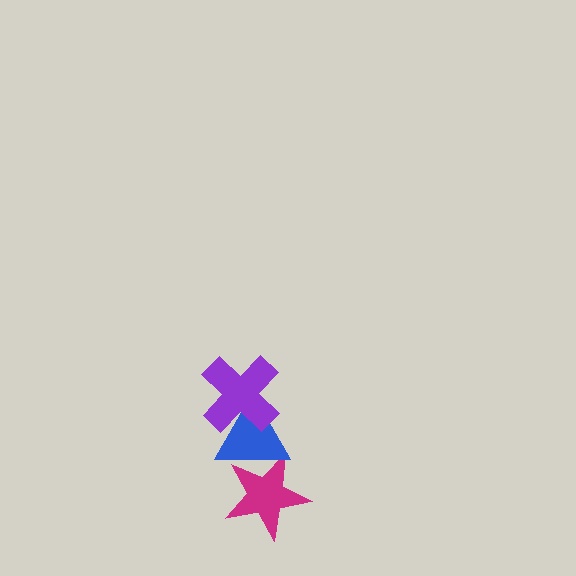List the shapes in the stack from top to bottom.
From top to bottom: the purple cross, the blue triangle, the magenta star.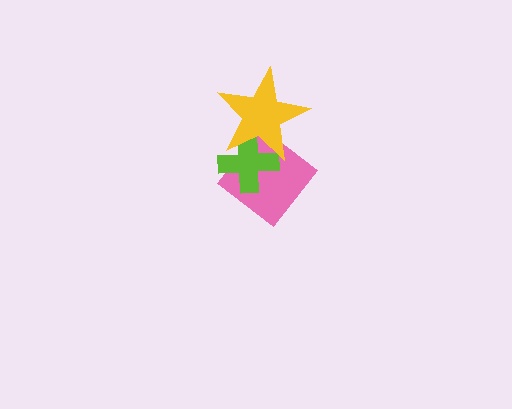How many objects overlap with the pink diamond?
2 objects overlap with the pink diamond.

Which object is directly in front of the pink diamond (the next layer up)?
The lime cross is directly in front of the pink diamond.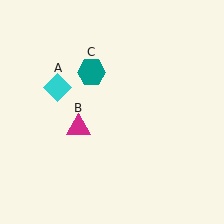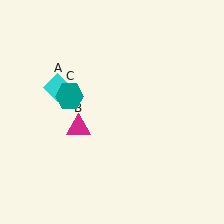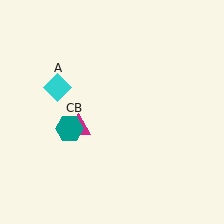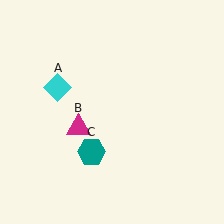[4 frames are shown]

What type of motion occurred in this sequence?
The teal hexagon (object C) rotated counterclockwise around the center of the scene.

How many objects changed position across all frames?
1 object changed position: teal hexagon (object C).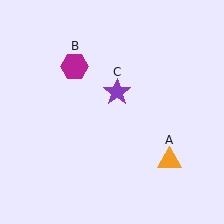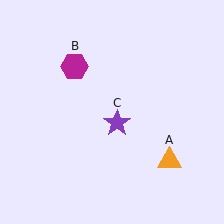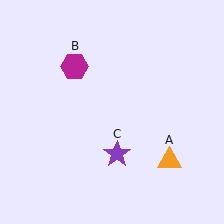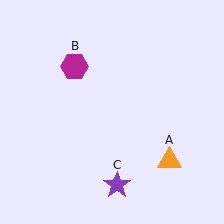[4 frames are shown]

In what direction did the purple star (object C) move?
The purple star (object C) moved down.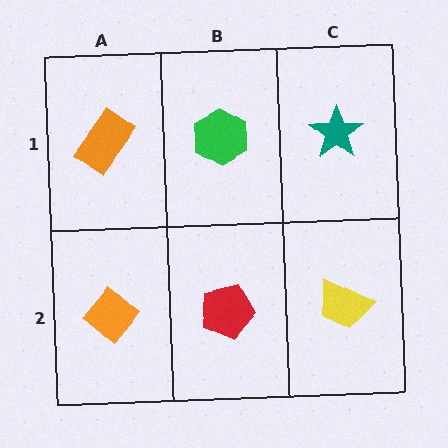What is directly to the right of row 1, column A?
A green hexagon.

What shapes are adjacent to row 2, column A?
An orange rectangle (row 1, column A), a red pentagon (row 2, column B).